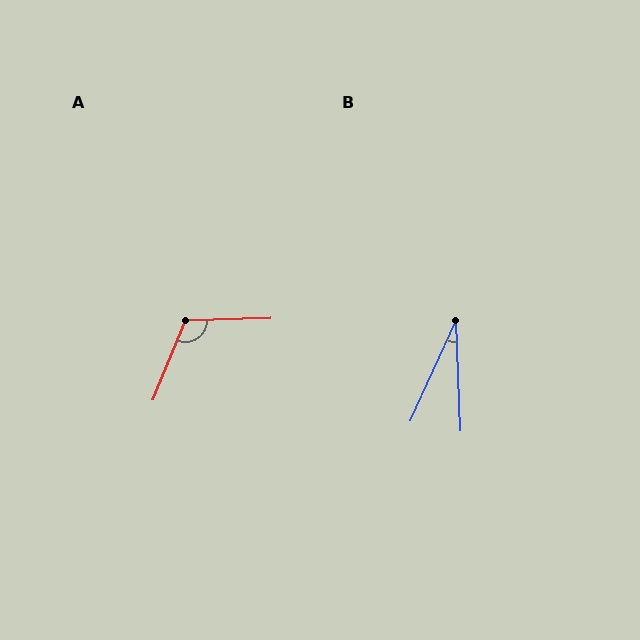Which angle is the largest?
A, at approximately 114 degrees.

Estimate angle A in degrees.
Approximately 114 degrees.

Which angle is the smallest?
B, at approximately 27 degrees.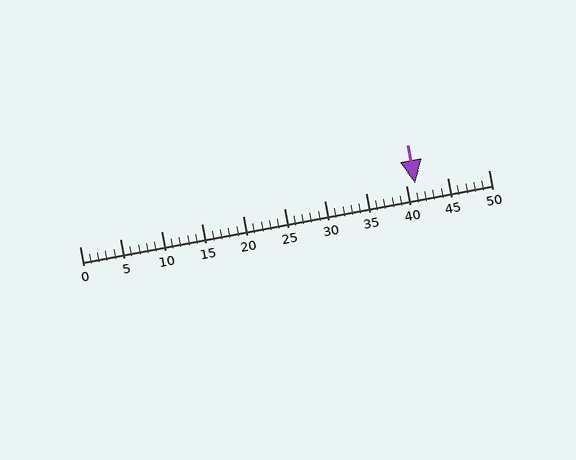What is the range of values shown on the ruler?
The ruler shows values from 0 to 50.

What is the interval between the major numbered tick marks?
The major tick marks are spaced 5 units apart.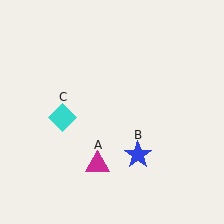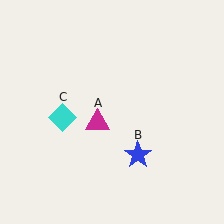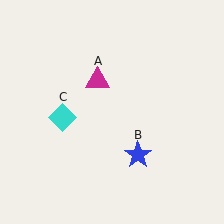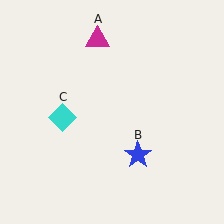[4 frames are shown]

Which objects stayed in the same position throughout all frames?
Blue star (object B) and cyan diamond (object C) remained stationary.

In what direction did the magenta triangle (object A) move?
The magenta triangle (object A) moved up.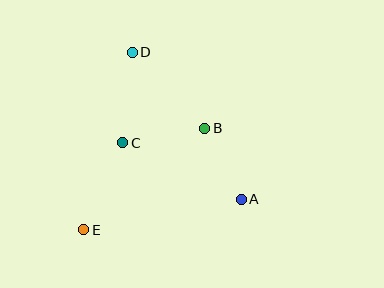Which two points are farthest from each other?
Points D and E are farthest from each other.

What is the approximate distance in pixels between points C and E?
The distance between C and E is approximately 96 pixels.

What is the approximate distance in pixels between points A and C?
The distance between A and C is approximately 132 pixels.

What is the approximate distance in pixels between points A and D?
The distance between A and D is approximately 183 pixels.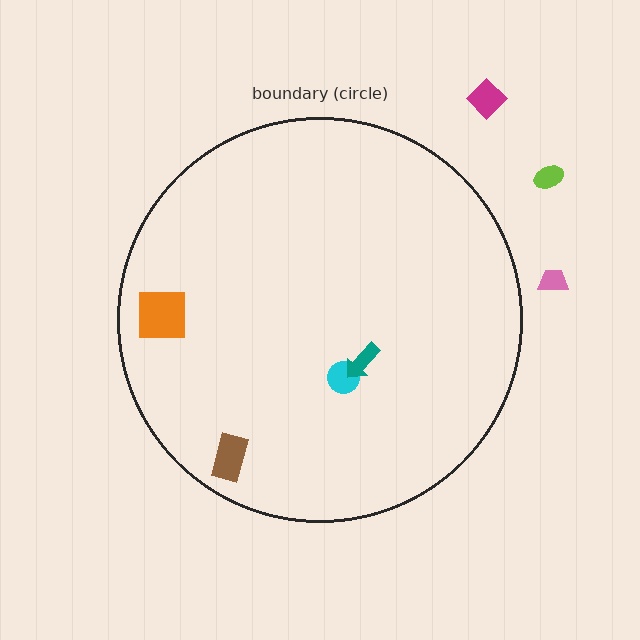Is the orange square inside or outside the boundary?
Inside.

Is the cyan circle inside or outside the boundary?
Inside.